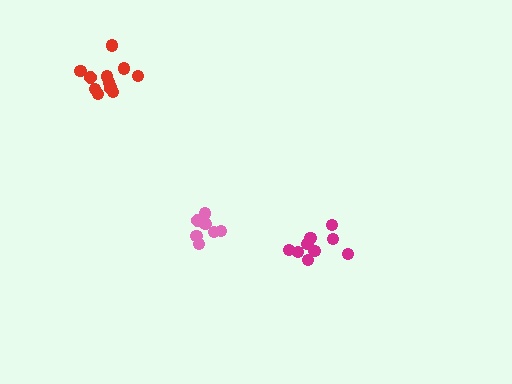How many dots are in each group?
Group 1: 9 dots, Group 2: 8 dots, Group 3: 12 dots (29 total).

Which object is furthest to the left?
The red cluster is leftmost.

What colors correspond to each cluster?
The clusters are colored: magenta, pink, red.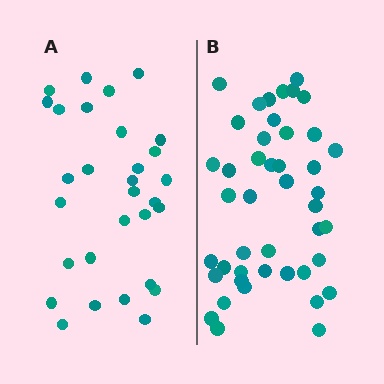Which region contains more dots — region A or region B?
Region B (the right region) has more dots.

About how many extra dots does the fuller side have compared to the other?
Region B has approximately 15 more dots than region A.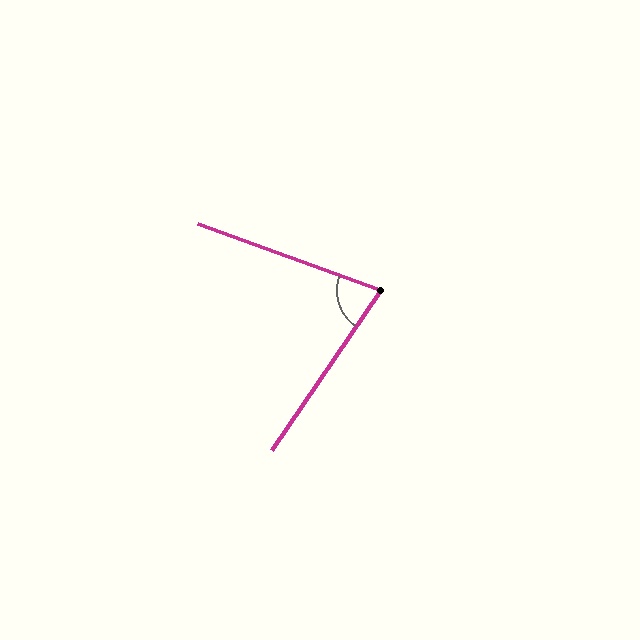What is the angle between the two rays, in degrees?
Approximately 76 degrees.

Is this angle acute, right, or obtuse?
It is acute.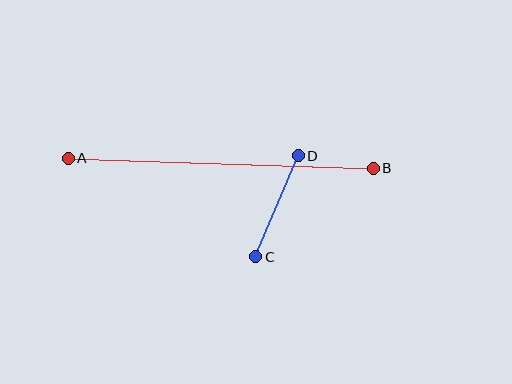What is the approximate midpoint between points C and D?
The midpoint is at approximately (277, 206) pixels.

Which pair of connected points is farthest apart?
Points A and B are farthest apart.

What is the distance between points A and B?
The distance is approximately 305 pixels.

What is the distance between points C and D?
The distance is approximately 110 pixels.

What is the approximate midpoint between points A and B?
The midpoint is at approximately (221, 163) pixels.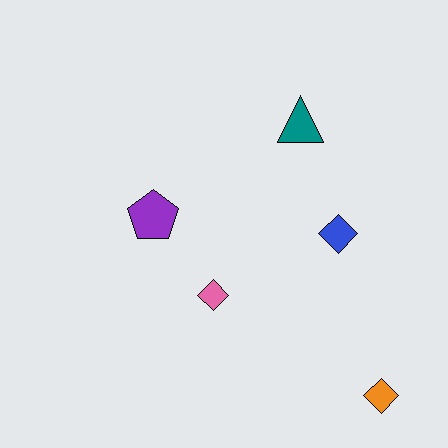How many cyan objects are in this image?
There are no cyan objects.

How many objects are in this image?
There are 5 objects.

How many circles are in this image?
There are no circles.